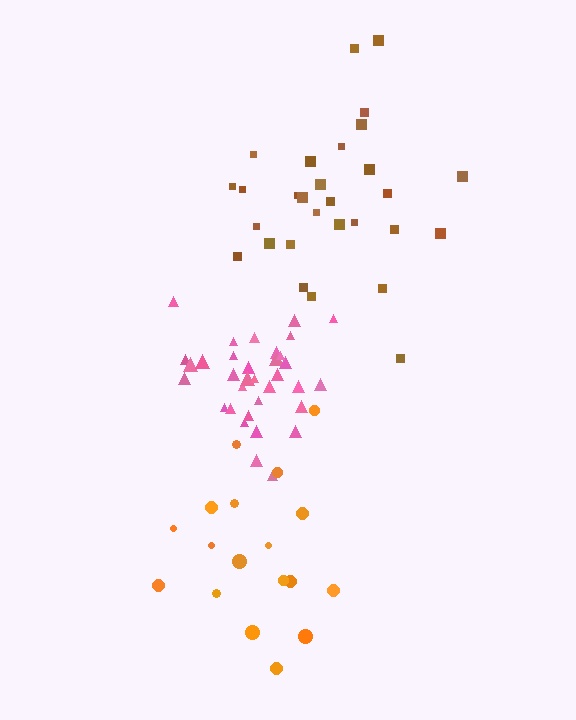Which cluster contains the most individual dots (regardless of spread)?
Pink (34).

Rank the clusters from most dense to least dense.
pink, brown, orange.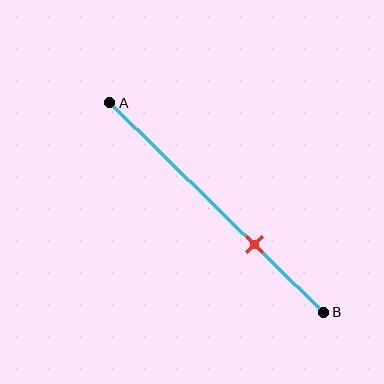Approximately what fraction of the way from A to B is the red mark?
The red mark is approximately 70% of the way from A to B.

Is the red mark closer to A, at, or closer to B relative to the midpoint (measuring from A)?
The red mark is closer to point B than the midpoint of segment AB.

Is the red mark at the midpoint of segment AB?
No, the mark is at about 70% from A, not at the 50% midpoint.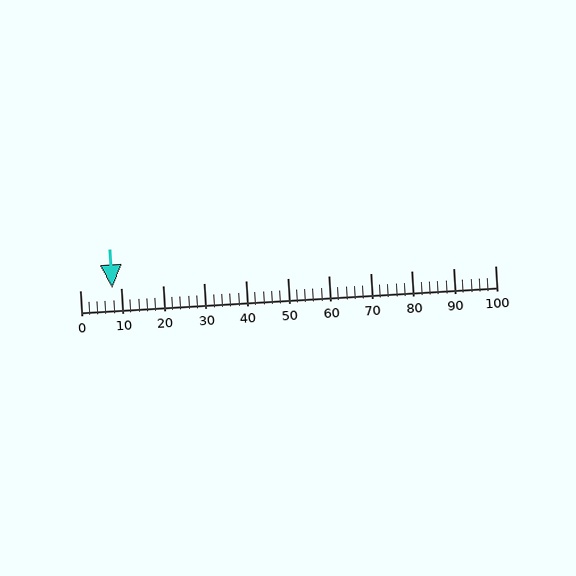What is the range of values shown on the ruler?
The ruler shows values from 0 to 100.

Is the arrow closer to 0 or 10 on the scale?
The arrow is closer to 10.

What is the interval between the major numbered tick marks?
The major tick marks are spaced 10 units apart.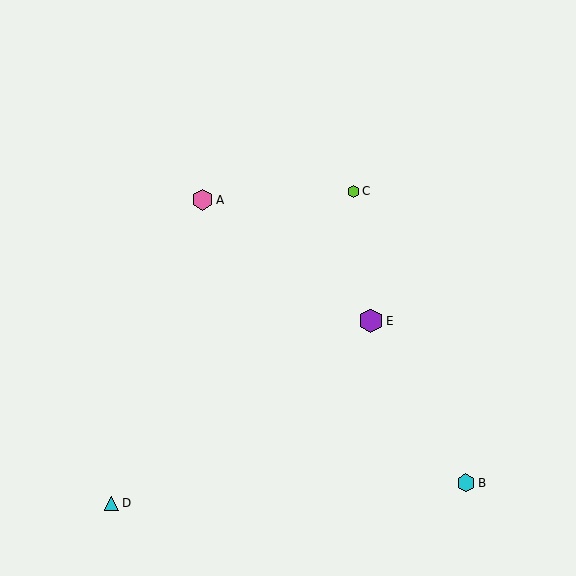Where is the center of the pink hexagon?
The center of the pink hexagon is at (202, 200).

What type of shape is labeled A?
Shape A is a pink hexagon.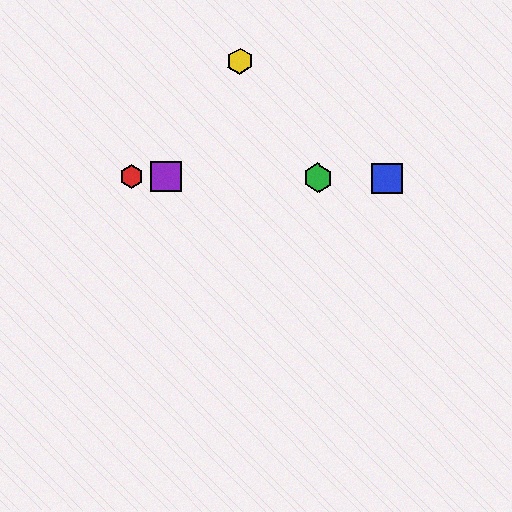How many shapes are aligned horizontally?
4 shapes (the red hexagon, the blue square, the green hexagon, the purple square) are aligned horizontally.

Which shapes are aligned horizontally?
The red hexagon, the blue square, the green hexagon, the purple square are aligned horizontally.